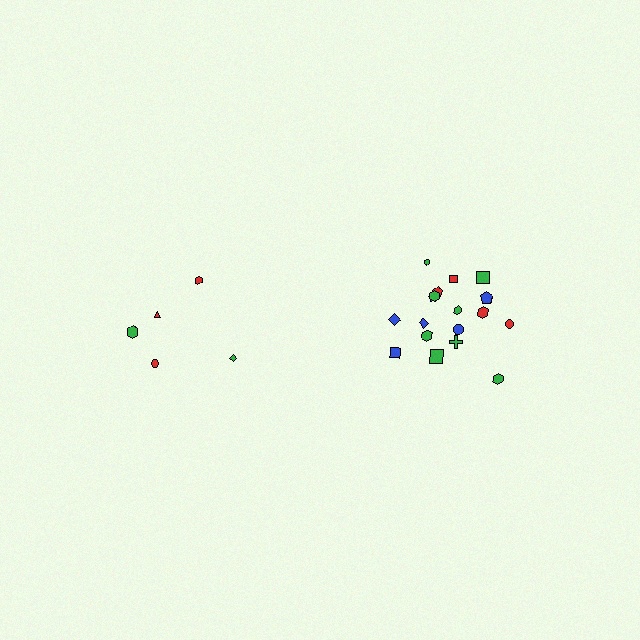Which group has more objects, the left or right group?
The right group.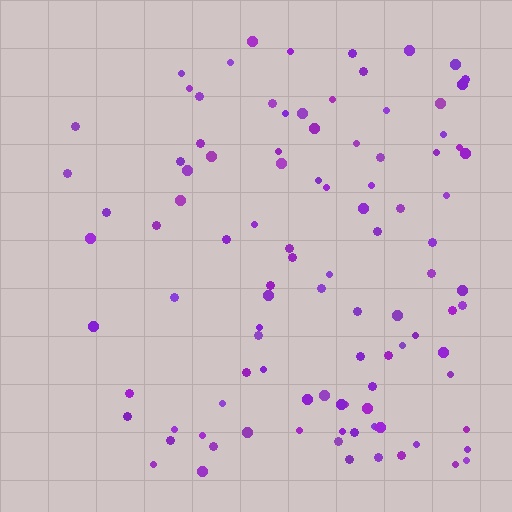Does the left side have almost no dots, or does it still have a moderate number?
Still a moderate number, just noticeably fewer than the right.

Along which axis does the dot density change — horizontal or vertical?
Horizontal.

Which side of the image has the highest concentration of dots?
The right.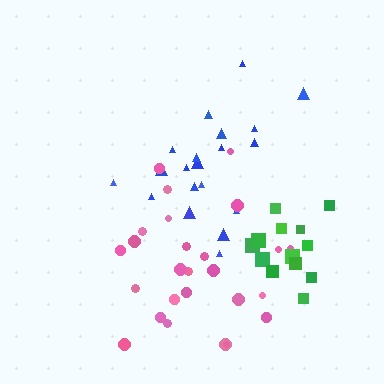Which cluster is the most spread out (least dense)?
Pink.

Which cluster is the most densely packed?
Green.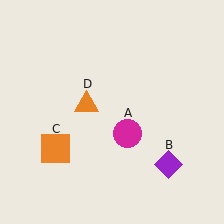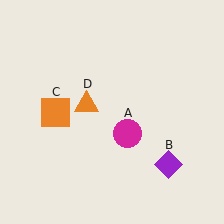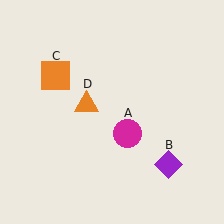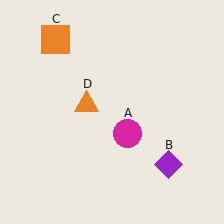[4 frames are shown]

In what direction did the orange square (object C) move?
The orange square (object C) moved up.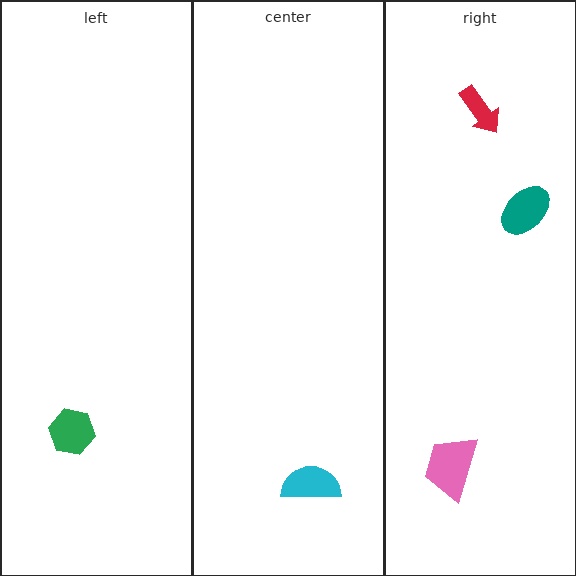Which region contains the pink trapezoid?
The right region.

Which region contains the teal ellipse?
The right region.